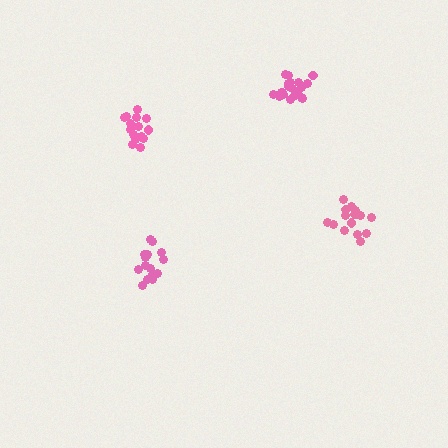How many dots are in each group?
Group 1: 16 dots, Group 2: 15 dots, Group 3: 16 dots, Group 4: 20 dots (67 total).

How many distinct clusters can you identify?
There are 4 distinct clusters.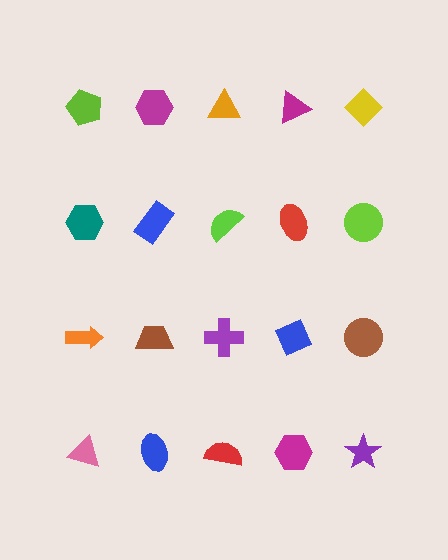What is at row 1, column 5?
A yellow diamond.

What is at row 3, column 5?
A brown circle.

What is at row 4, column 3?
A red semicircle.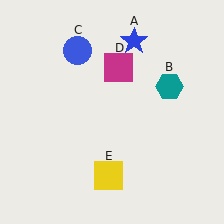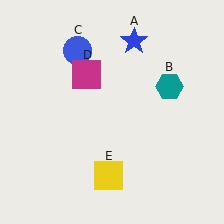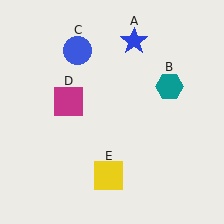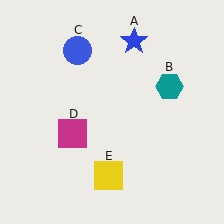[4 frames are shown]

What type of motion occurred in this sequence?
The magenta square (object D) rotated counterclockwise around the center of the scene.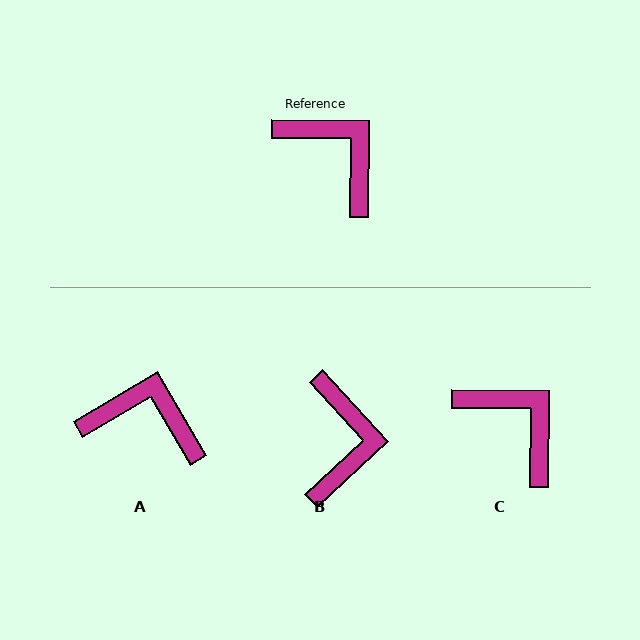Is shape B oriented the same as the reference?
No, it is off by about 47 degrees.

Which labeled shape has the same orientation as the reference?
C.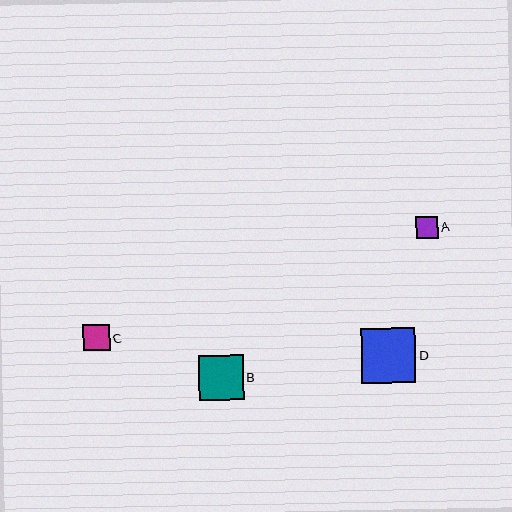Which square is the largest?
Square D is the largest with a size of approximately 54 pixels.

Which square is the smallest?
Square A is the smallest with a size of approximately 21 pixels.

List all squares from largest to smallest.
From largest to smallest: D, B, C, A.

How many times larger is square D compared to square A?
Square D is approximately 2.5 times the size of square A.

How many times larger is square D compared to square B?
Square D is approximately 1.2 times the size of square B.